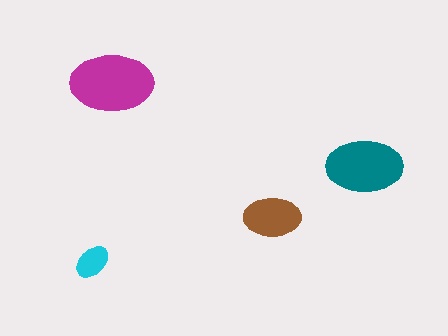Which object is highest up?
The magenta ellipse is topmost.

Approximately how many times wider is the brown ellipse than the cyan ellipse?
About 1.5 times wider.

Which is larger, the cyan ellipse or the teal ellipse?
The teal one.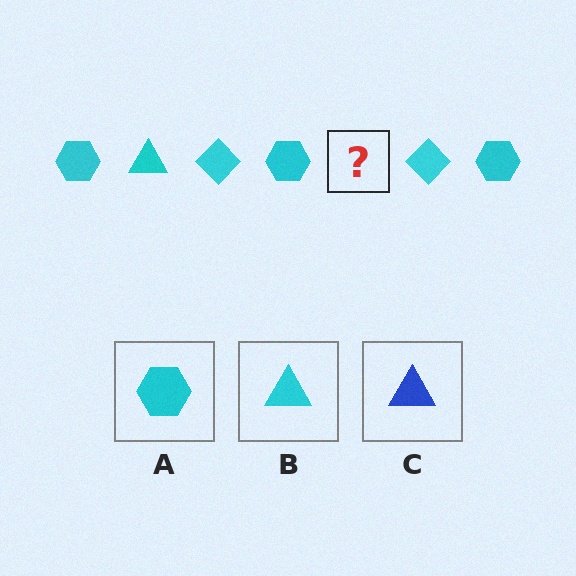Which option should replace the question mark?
Option B.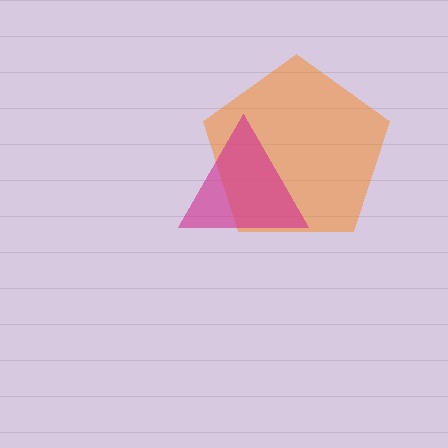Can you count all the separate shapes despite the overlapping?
Yes, there are 2 separate shapes.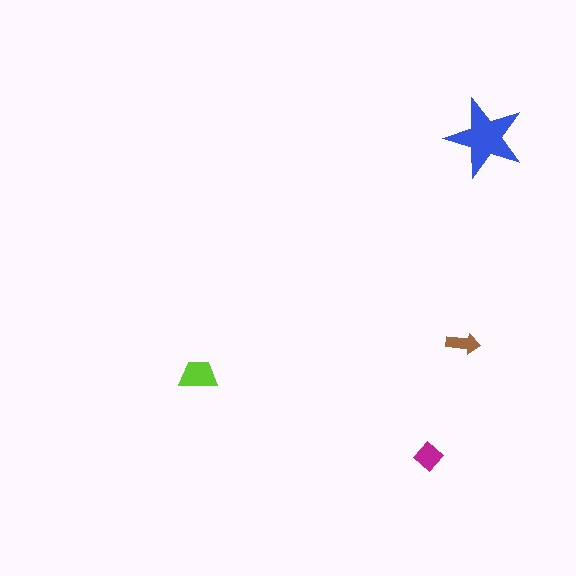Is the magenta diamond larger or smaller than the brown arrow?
Larger.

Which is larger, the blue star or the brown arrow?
The blue star.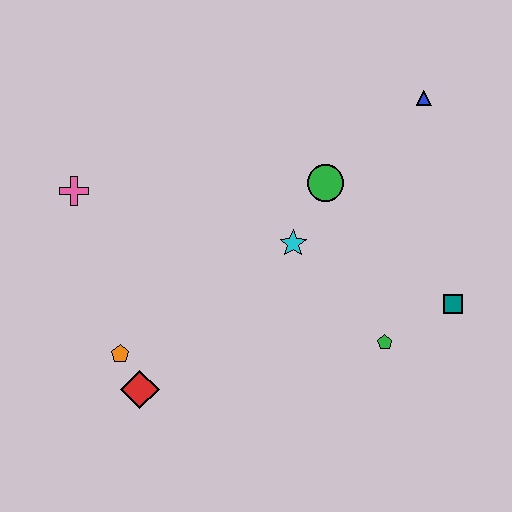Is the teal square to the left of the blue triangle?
No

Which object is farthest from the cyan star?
The pink cross is farthest from the cyan star.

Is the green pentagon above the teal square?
No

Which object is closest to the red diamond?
The orange pentagon is closest to the red diamond.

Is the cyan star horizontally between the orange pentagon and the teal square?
Yes